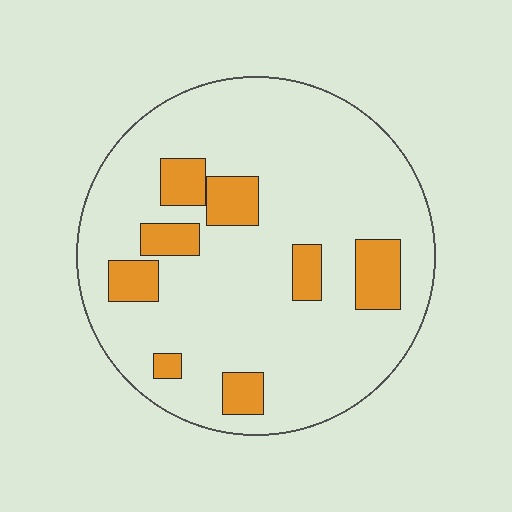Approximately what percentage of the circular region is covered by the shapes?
Approximately 15%.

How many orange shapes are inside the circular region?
8.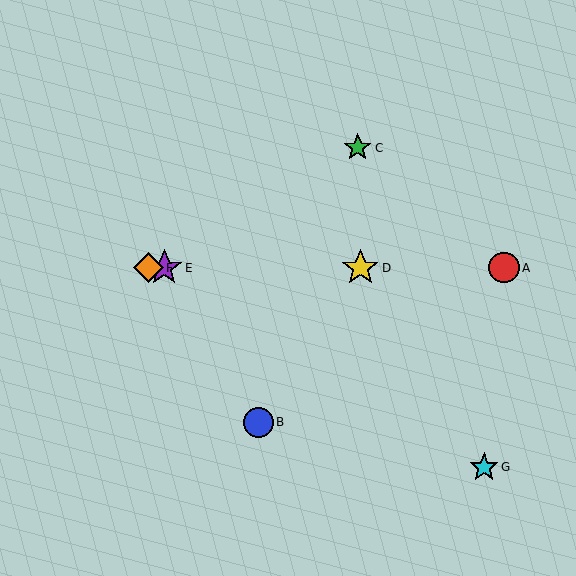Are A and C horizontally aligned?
No, A is at y≈268 and C is at y≈148.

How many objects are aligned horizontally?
4 objects (A, D, E, F) are aligned horizontally.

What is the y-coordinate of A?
Object A is at y≈268.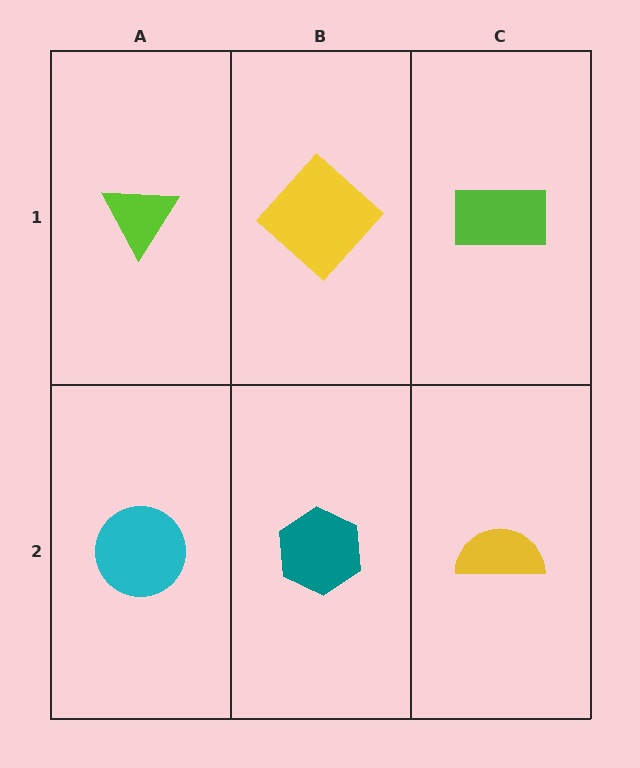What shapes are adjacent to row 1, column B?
A teal hexagon (row 2, column B), a lime triangle (row 1, column A), a lime rectangle (row 1, column C).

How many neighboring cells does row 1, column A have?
2.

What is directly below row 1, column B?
A teal hexagon.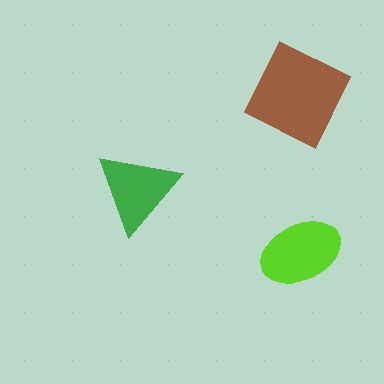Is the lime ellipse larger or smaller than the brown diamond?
Smaller.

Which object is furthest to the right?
The lime ellipse is rightmost.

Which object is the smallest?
The green triangle.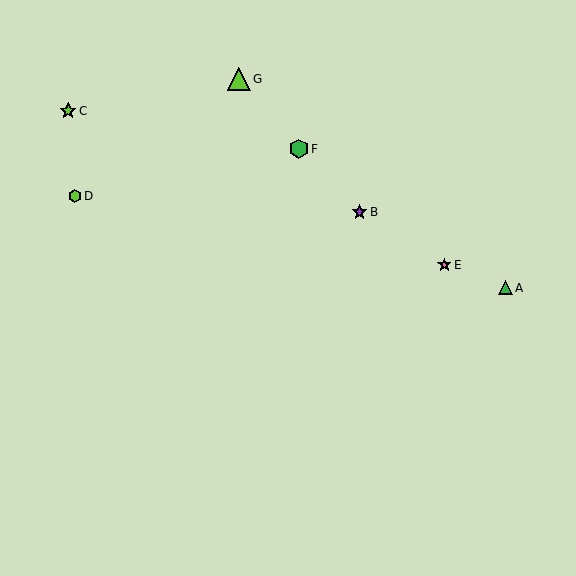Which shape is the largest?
The lime triangle (labeled G) is the largest.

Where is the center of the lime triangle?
The center of the lime triangle is at (239, 79).